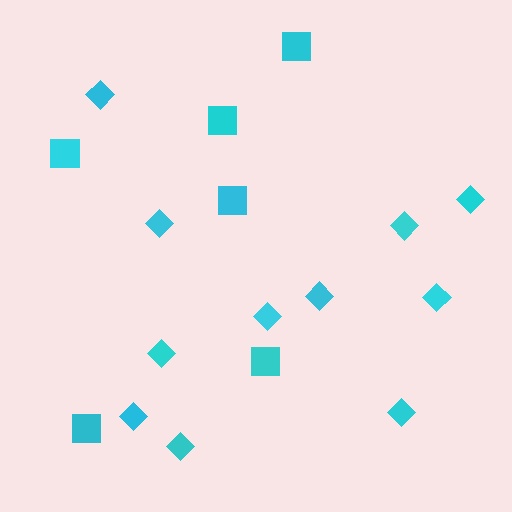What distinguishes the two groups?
There are 2 groups: one group of diamonds (11) and one group of squares (6).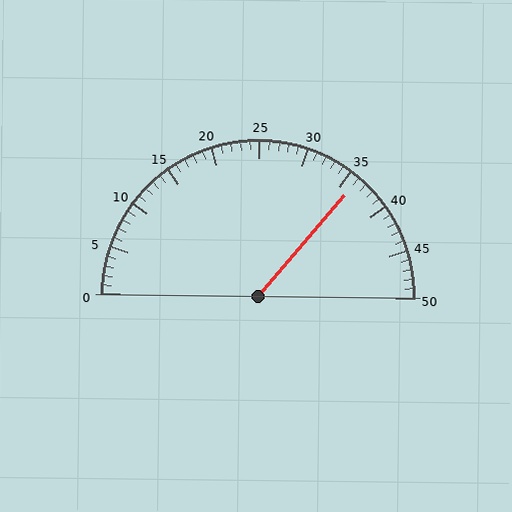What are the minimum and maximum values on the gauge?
The gauge ranges from 0 to 50.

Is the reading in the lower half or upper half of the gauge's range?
The reading is in the upper half of the range (0 to 50).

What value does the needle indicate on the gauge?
The needle indicates approximately 36.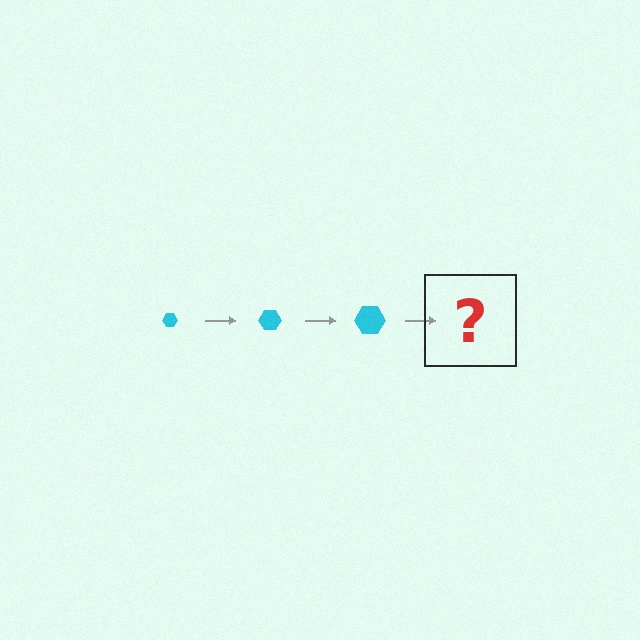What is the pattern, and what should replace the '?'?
The pattern is that the hexagon gets progressively larger each step. The '?' should be a cyan hexagon, larger than the previous one.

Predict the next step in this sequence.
The next step is a cyan hexagon, larger than the previous one.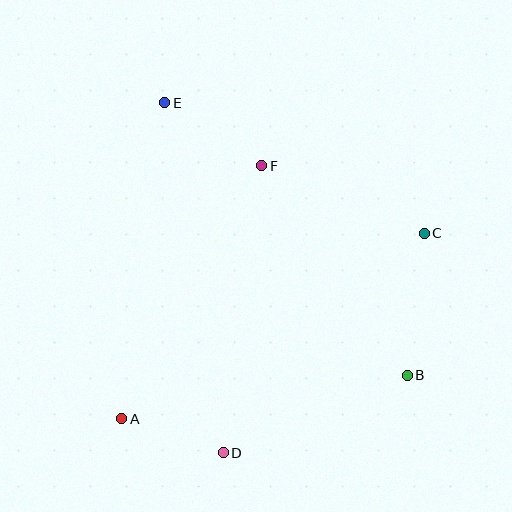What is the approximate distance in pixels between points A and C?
The distance between A and C is approximately 355 pixels.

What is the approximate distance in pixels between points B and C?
The distance between B and C is approximately 143 pixels.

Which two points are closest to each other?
Points A and D are closest to each other.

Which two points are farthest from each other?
Points B and E are farthest from each other.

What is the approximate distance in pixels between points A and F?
The distance between A and F is approximately 289 pixels.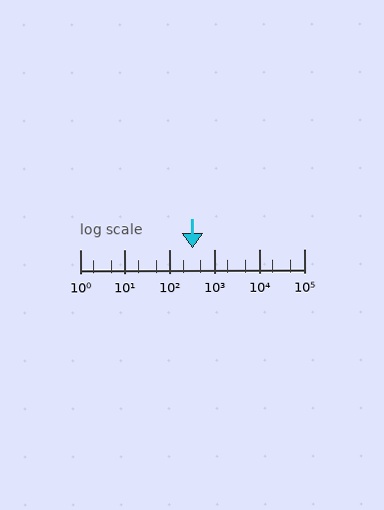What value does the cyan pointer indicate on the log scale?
The pointer indicates approximately 320.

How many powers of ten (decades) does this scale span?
The scale spans 5 decades, from 1 to 100000.